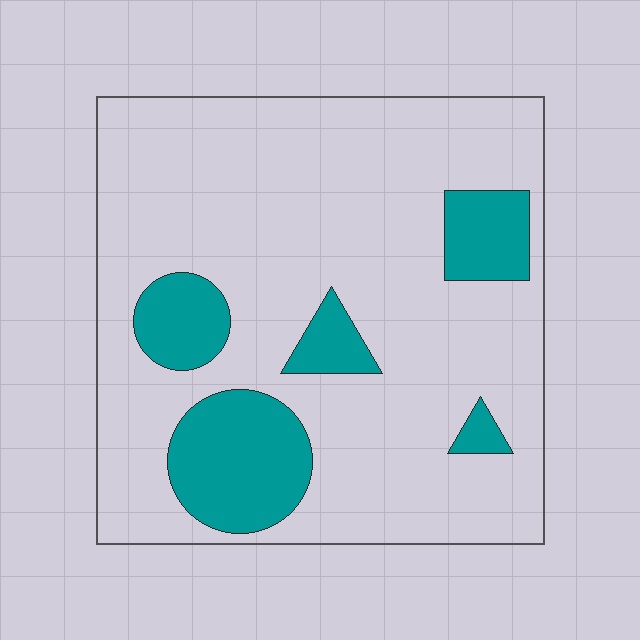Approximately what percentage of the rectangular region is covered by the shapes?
Approximately 20%.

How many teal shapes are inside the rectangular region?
5.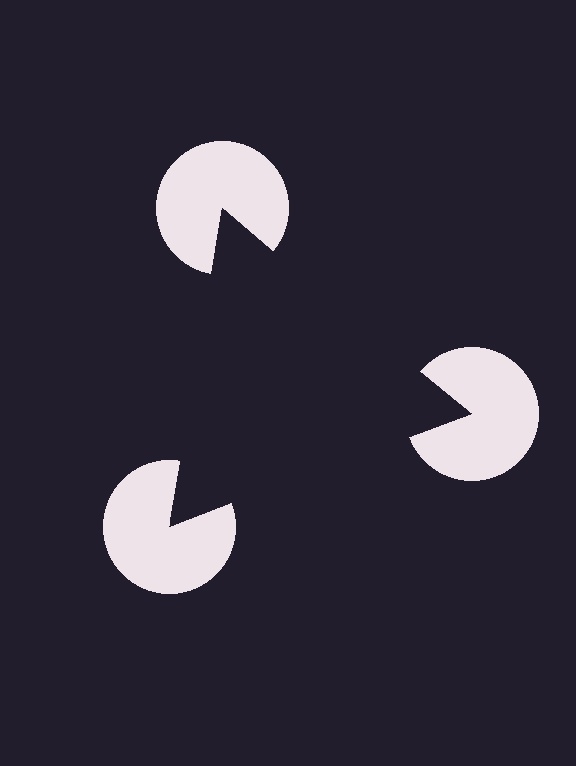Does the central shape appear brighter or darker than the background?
It typically appears slightly darker than the background, even though no actual brightness change is drawn.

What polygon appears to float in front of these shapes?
An illusory triangle — its edges are inferred from the aligned wedge cuts in the pac-man discs, not physically drawn.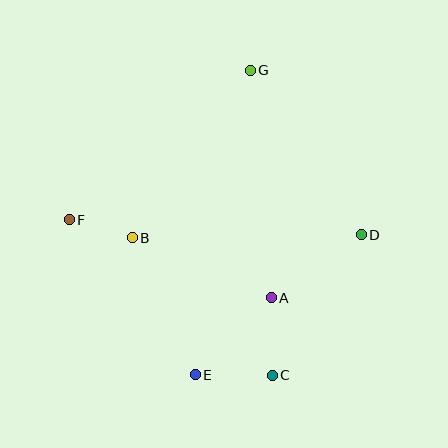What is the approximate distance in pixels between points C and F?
The distance between C and F is approximately 256 pixels.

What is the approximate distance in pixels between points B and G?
The distance between B and G is approximately 205 pixels.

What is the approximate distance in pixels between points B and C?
The distance between B and C is approximately 196 pixels.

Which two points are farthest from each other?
Points E and G are farthest from each other.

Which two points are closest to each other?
Points B and F are closest to each other.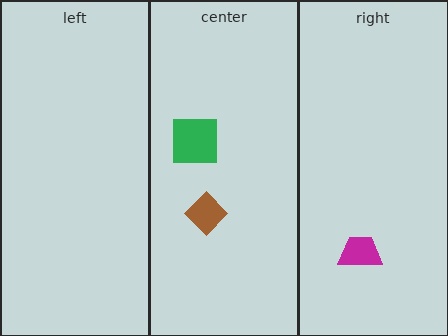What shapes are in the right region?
The magenta trapezoid.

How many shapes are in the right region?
1.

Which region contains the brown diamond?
The center region.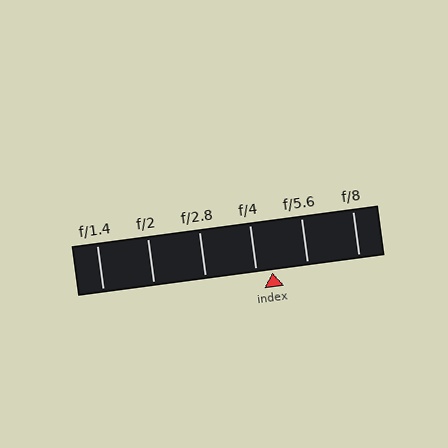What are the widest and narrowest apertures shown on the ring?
The widest aperture shown is f/1.4 and the narrowest is f/8.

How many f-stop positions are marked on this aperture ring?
There are 6 f-stop positions marked.